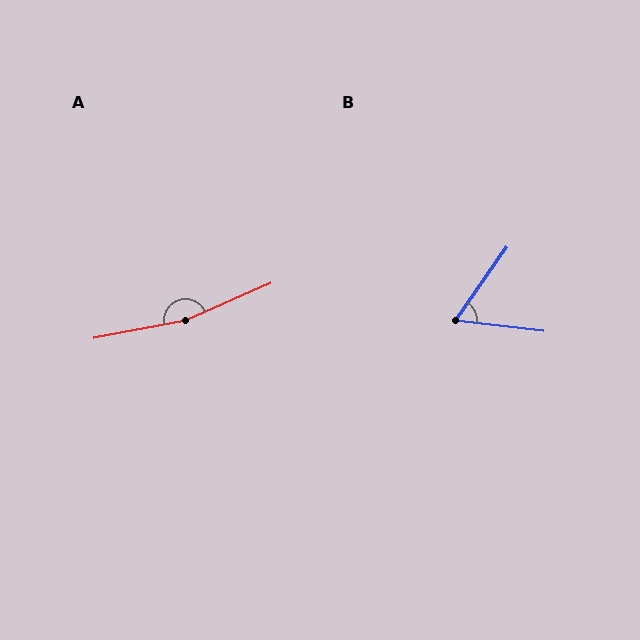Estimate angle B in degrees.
Approximately 62 degrees.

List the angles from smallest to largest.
B (62°), A (167°).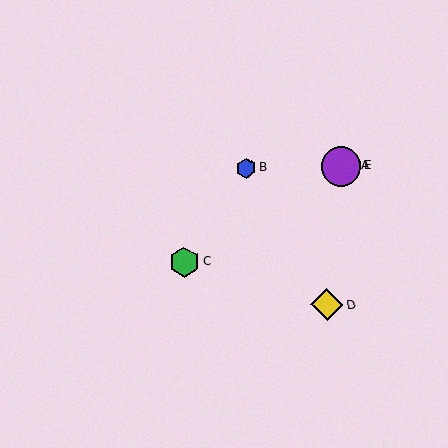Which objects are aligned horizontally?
Objects A, B, E are aligned horizontally.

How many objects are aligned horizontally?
3 objects (A, B, E) are aligned horizontally.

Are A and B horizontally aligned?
Yes, both are at y≈166.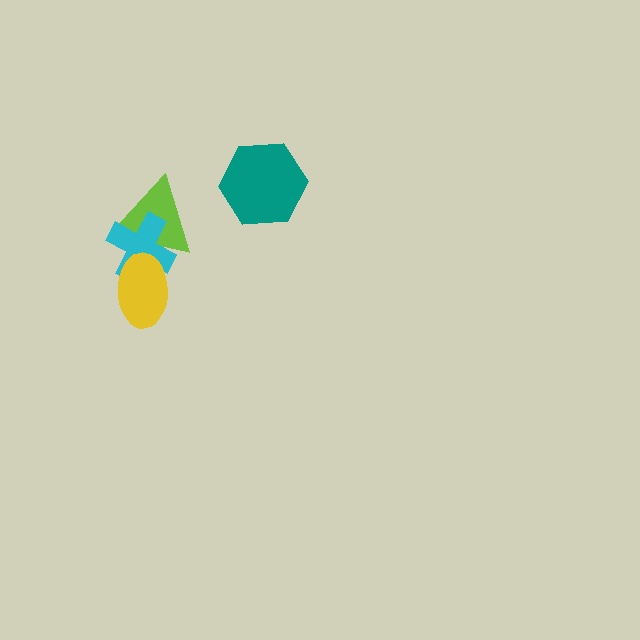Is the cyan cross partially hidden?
Yes, it is partially covered by another shape.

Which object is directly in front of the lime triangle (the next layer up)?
The cyan cross is directly in front of the lime triangle.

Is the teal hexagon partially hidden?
No, no other shape covers it.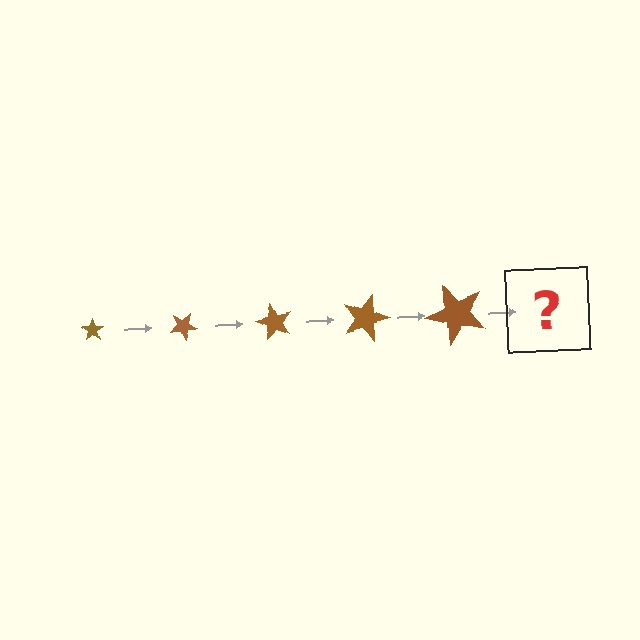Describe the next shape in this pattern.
It should be a star, larger than the previous one and rotated 150 degrees from the start.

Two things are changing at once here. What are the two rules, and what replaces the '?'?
The two rules are that the star grows larger each step and it rotates 30 degrees each step. The '?' should be a star, larger than the previous one and rotated 150 degrees from the start.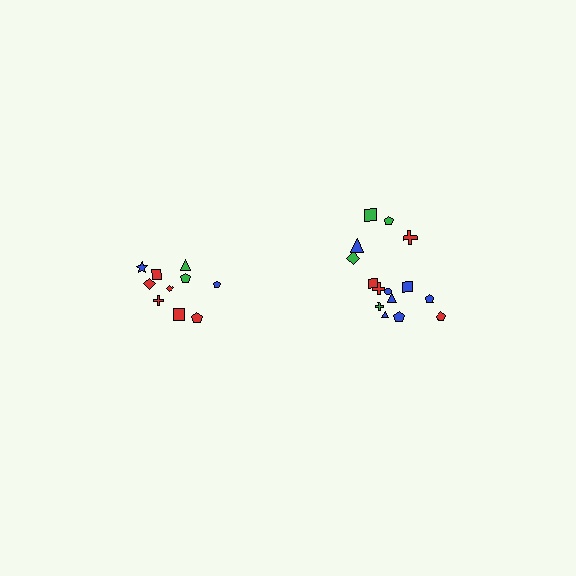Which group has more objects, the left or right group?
The right group.